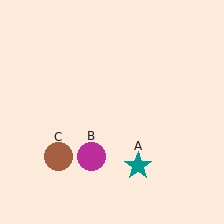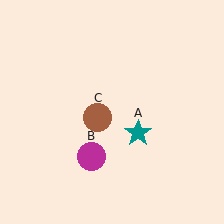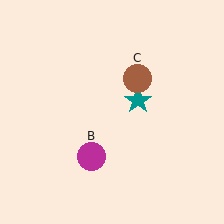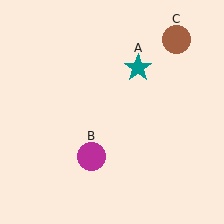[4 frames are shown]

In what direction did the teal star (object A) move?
The teal star (object A) moved up.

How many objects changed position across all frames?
2 objects changed position: teal star (object A), brown circle (object C).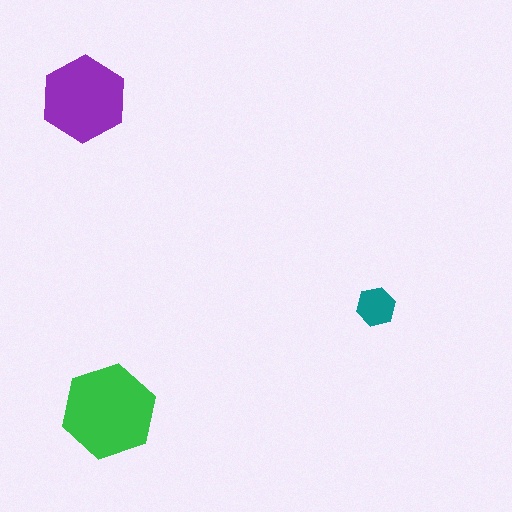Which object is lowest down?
The green hexagon is bottommost.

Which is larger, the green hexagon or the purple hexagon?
The green one.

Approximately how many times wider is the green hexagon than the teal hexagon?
About 2.5 times wider.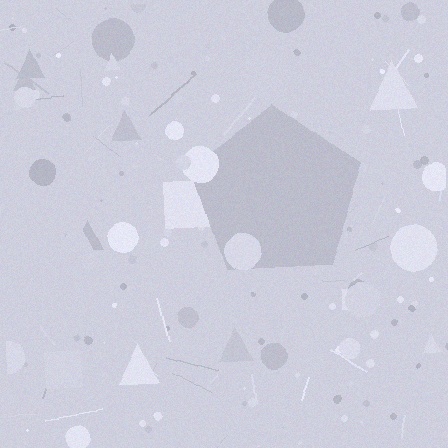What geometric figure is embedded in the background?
A pentagon is embedded in the background.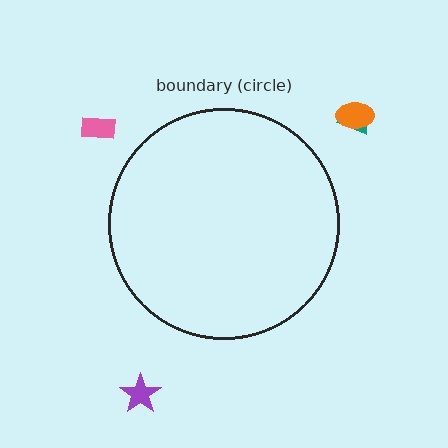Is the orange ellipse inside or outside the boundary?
Outside.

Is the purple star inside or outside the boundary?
Outside.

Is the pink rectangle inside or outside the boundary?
Outside.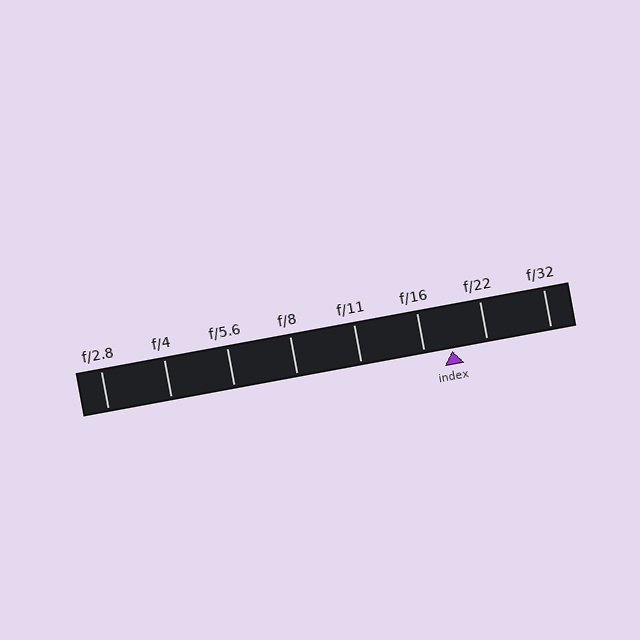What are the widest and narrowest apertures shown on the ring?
The widest aperture shown is f/2.8 and the narrowest is f/32.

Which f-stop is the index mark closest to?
The index mark is closest to f/16.